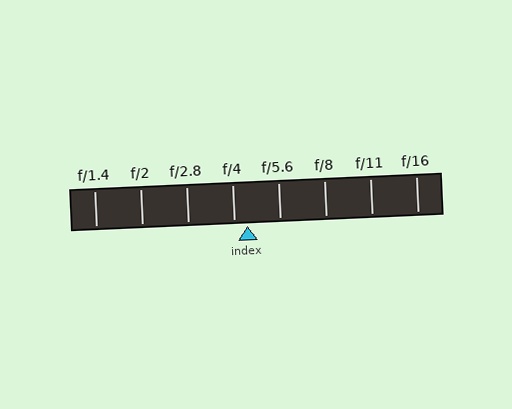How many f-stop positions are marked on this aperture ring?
There are 8 f-stop positions marked.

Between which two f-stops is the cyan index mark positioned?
The index mark is between f/4 and f/5.6.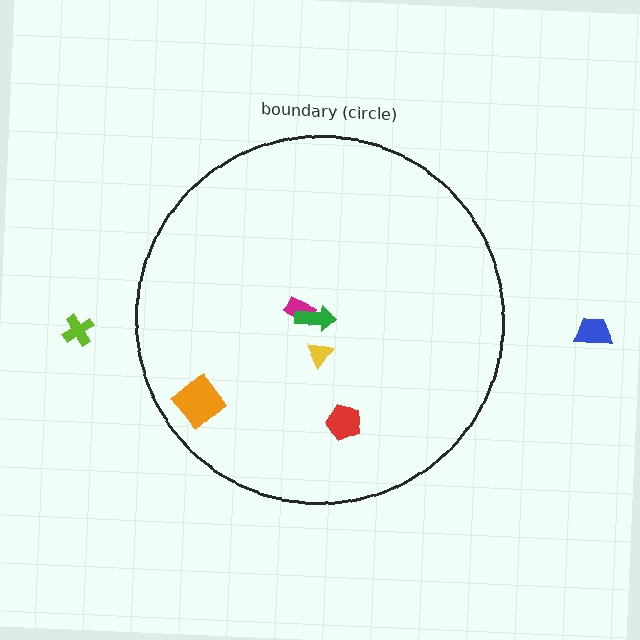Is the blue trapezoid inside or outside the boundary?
Outside.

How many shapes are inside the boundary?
5 inside, 2 outside.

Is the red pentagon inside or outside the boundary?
Inside.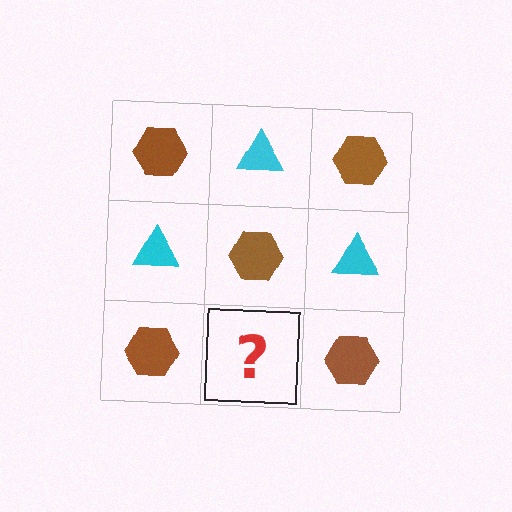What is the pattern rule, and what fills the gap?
The rule is that it alternates brown hexagon and cyan triangle in a checkerboard pattern. The gap should be filled with a cyan triangle.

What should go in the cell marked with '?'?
The missing cell should contain a cyan triangle.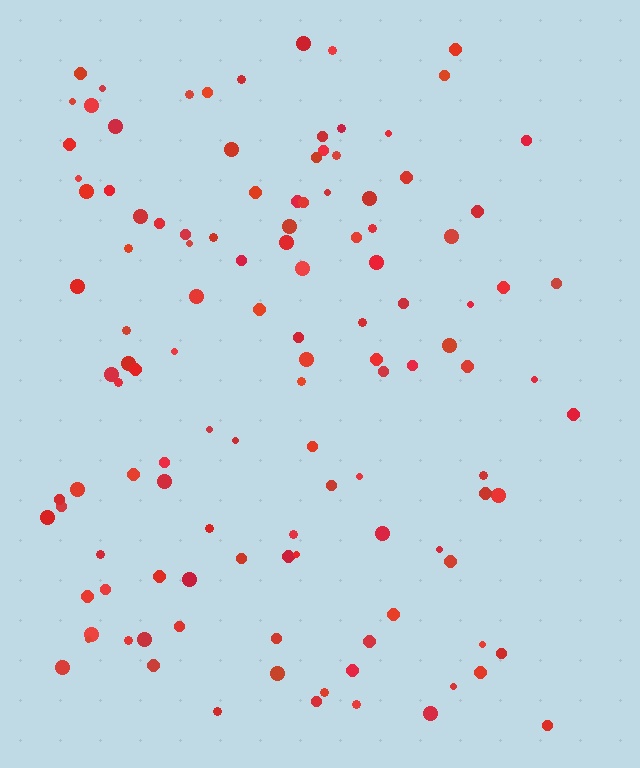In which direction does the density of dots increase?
From right to left, with the left side densest.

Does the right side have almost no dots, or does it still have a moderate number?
Still a moderate number, just noticeably fewer than the left.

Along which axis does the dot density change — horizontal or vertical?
Horizontal.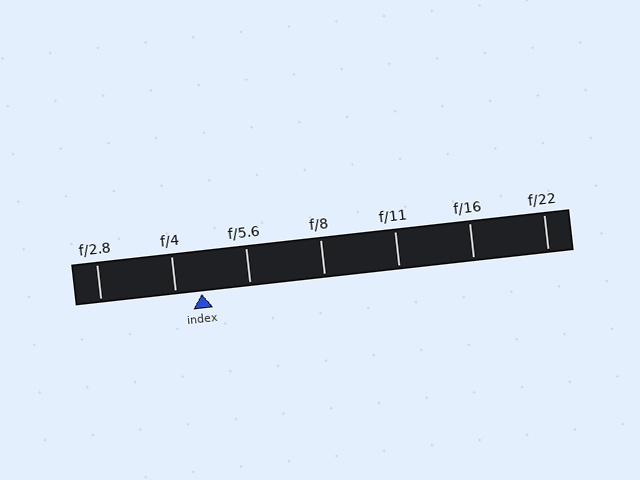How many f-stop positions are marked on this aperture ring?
There are 7 f-stop positions marked.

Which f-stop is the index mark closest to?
The index mark is closest to f/4.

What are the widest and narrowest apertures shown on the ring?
The widest aperture shown is f/2.8 and the narrowest is f/22.